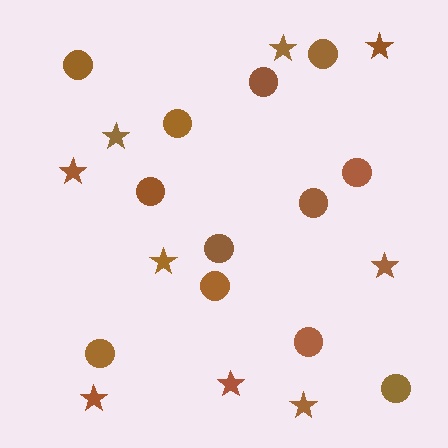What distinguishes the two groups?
There are 2 groups: one group of circles (12) and one group of stars (9).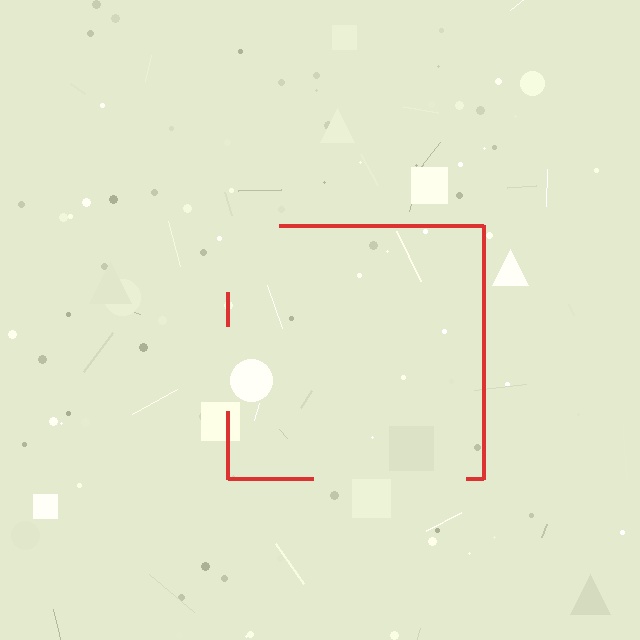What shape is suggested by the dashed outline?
The dashed outline suggests a square.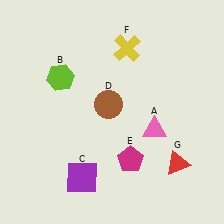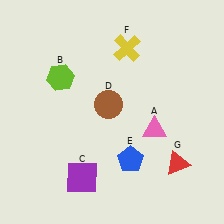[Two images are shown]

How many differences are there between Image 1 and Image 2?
There is 1 difference between the two images.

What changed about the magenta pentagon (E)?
In Image 1, E is magenta. In Image 2, it changed to blue.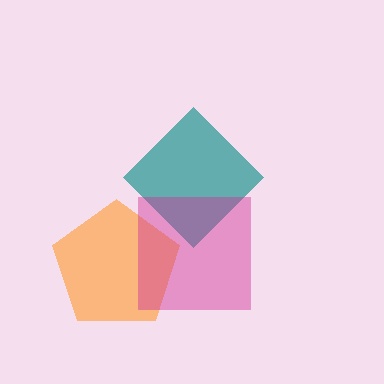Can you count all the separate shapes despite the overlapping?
Yes, there are 3 separate shapes.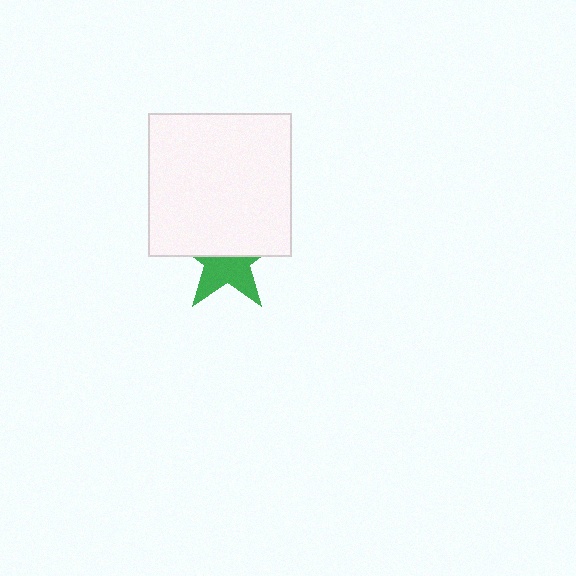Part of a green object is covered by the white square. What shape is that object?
It is a star.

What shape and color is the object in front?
The object in front is a white square.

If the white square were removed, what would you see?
You would see the complete green star.